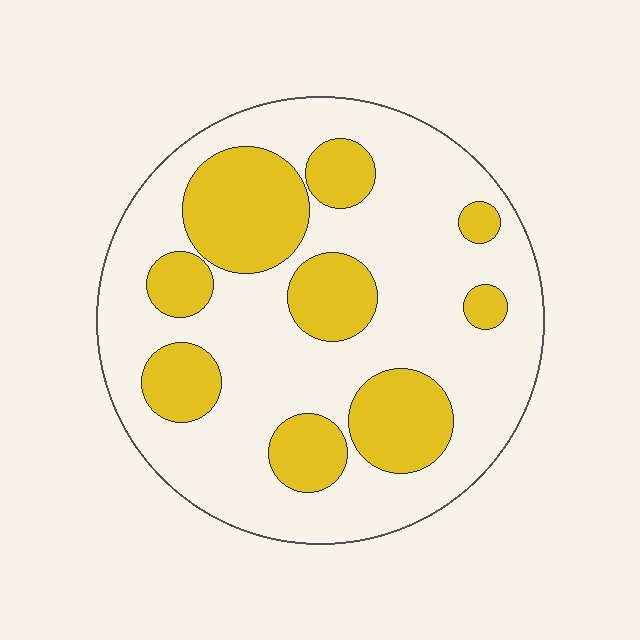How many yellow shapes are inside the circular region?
9.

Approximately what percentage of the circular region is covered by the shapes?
Approximately 30%.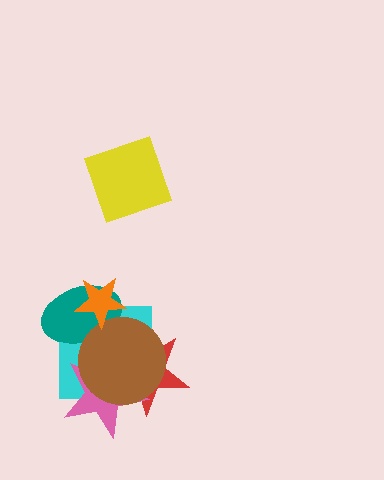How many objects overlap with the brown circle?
5 objects overlap with the brown circle.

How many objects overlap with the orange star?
3 objects overlap with the orange star.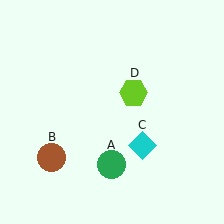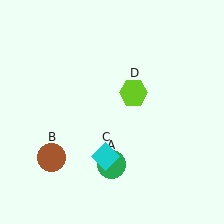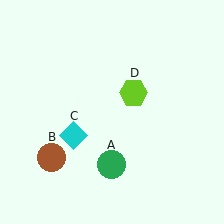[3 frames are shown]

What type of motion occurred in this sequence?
The cyan diamond (object C) rotated clockwise around the center of the scene.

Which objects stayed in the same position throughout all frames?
Green circle (object A) and brown circle (object B) and lime hexagon (object D) remained stationary.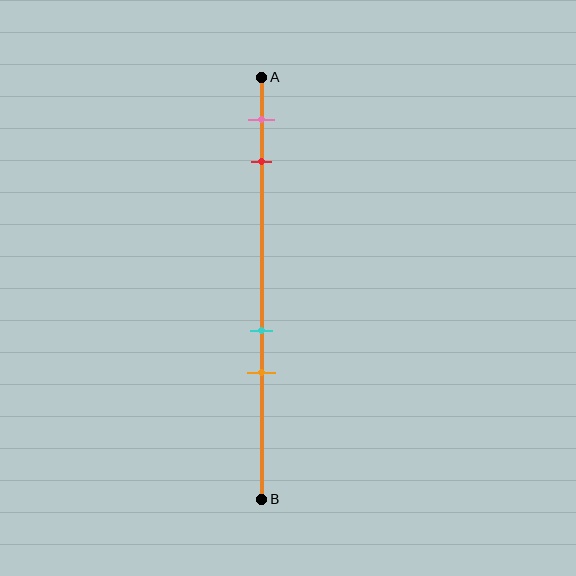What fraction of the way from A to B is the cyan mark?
The cyan mark is approximately 60% (0.6) of the way from A to B.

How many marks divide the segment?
There are 4 marks dividing the segment.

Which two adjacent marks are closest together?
The cyan and orange marks are the closest adjacent pair.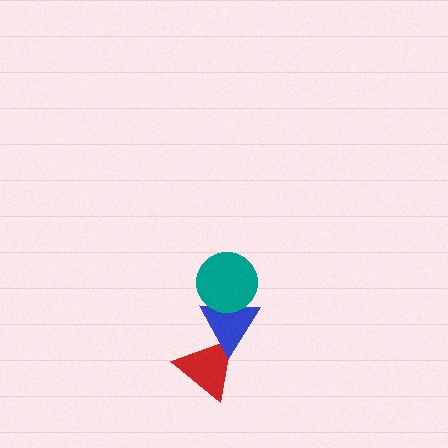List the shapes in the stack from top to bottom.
From top to bottom: the teal circle, the blue triangle, the red triangle.